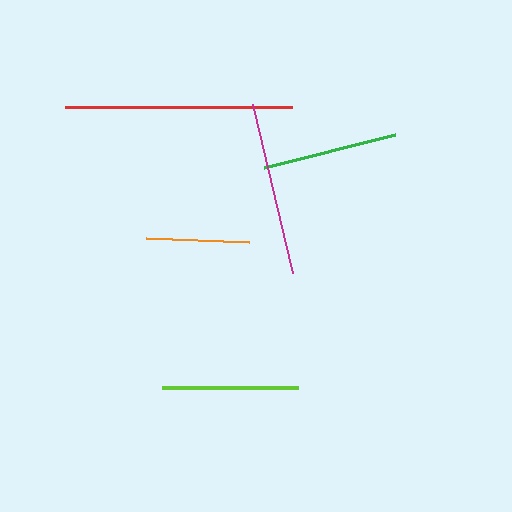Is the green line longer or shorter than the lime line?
The lime line is longer than the green line.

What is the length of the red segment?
The red segment is approximately 227 pixels long.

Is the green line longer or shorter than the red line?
The red line is longer than the green line.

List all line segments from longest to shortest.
From longest to shortest: red, magenta, lime, green, orange.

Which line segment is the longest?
The red line is the longest at approximately 227 pixels.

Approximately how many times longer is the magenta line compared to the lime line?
The magenta line is approximately 1.3 times the length of the lime line.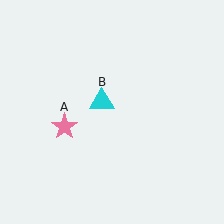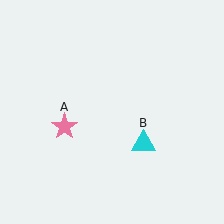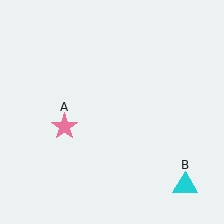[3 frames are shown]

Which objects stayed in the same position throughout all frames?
Pink star (object A) remained stationary.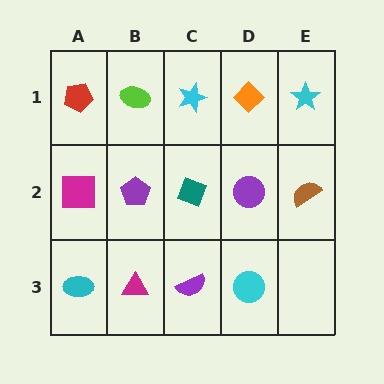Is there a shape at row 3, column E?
No, that cell is empty.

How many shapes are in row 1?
5 shapes.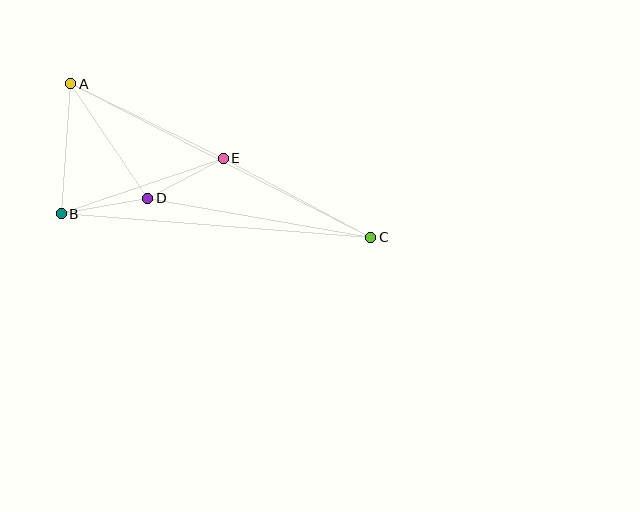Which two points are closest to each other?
Points D and E are closest to each other.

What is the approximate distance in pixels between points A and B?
The distance between A and B is approximately 130 pixels.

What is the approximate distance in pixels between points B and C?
The distance between B and C is approximately 311 pixels.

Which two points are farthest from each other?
Points A and C are farthest from each other.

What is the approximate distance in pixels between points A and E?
The distance between A and E is approximately 170 pixels.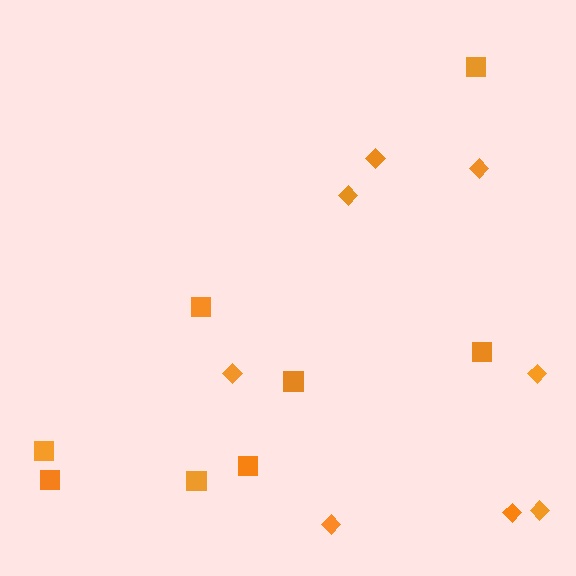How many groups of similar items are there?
There are 2 groups: one group of squares (8) and one group of diamonds (8).